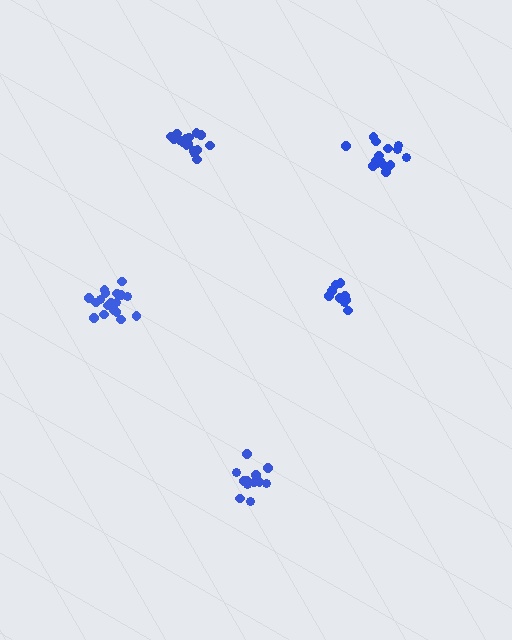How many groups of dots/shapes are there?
There are 5 groups.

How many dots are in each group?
Group 1: 12 dots, Group 2: 18 dots, Group 3: 17 dots, Group 4: 13 dots, Group 5: 15 dots (75 total).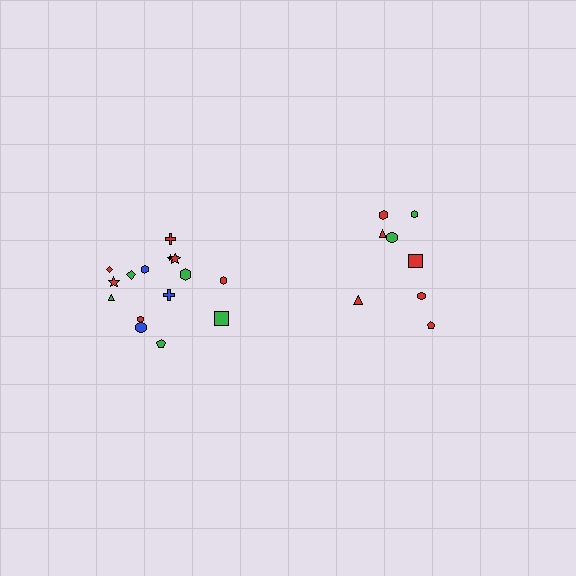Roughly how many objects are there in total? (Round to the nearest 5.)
Roughly 25 objects in total.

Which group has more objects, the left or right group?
The left group.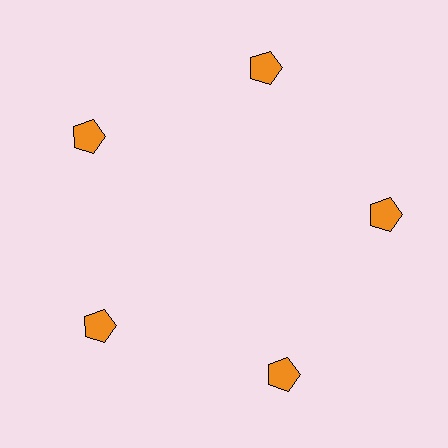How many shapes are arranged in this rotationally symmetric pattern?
There are 5 shapes, arranged in 5 groups of 1.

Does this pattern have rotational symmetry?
Yes, this pattern has 5-fold rotational symmetry. It looks the same after rotating 72 degrees around the center.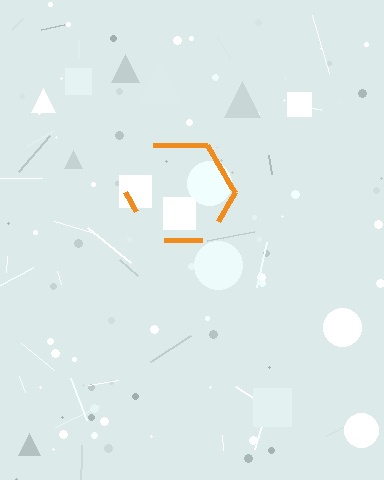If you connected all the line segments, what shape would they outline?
They would outline a hexagon.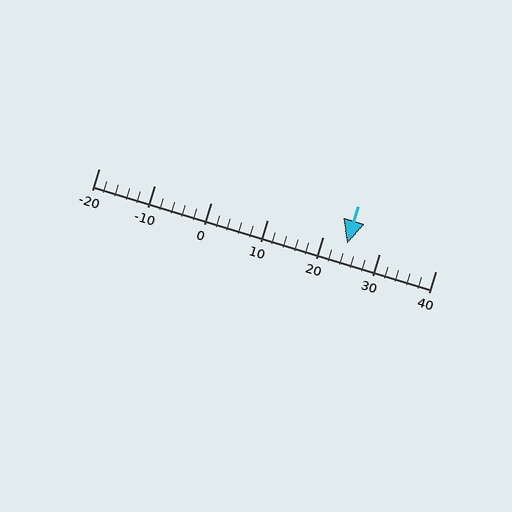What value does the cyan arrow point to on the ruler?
The cyan arrow points to approximately 24.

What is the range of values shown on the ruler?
The ruler shows values from -20 to 40.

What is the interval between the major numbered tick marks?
The major tick marks are spaced 10 units apart.